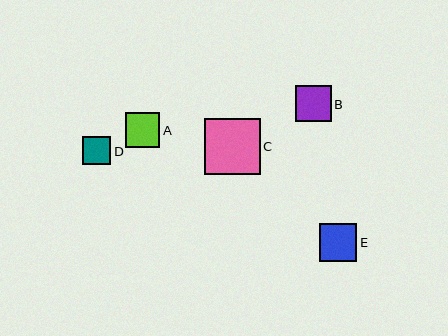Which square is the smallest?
Square D is the smallest with a size of approximately 28 pixels.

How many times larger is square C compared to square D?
Square C is approximately 2.0 times the size of square D.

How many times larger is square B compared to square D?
Square B is approximately 1.3 times the size of square D.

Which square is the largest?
Square C is the largest with a size of approximately 56 pixels.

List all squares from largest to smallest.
From largest to smallest: C, E, B, A, D.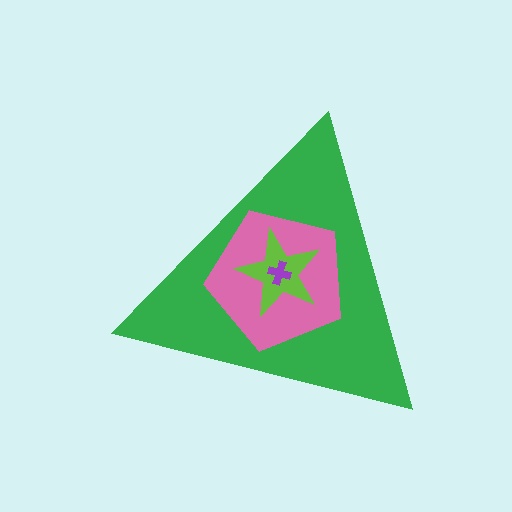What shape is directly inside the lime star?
The purple cross.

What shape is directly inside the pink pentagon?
The lime star.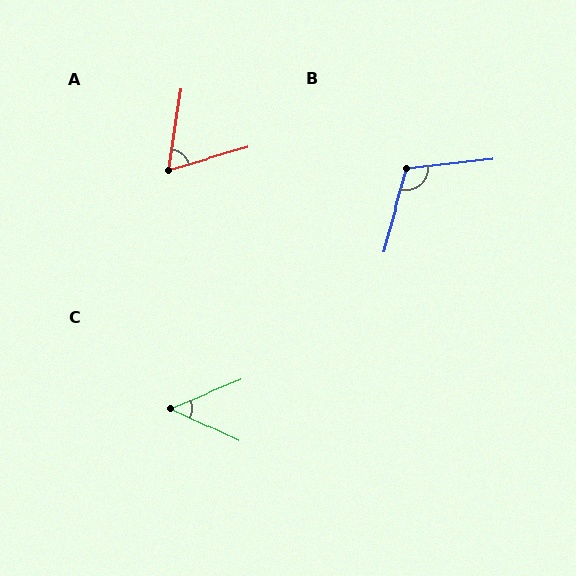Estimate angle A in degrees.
Approximately 65 degrees.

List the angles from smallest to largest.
C (48°), A (65°), B (112°).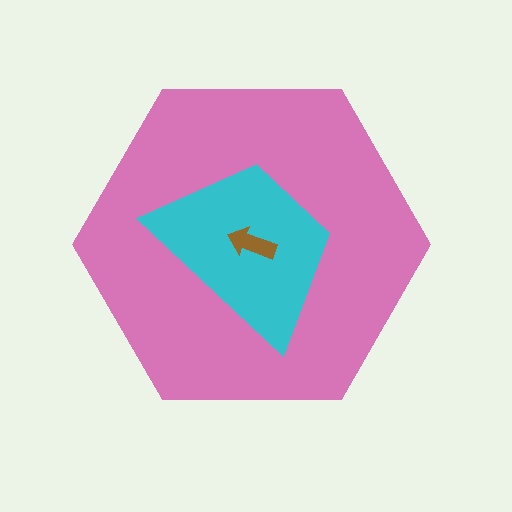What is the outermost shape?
The pink hexagon.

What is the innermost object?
The brown arrow.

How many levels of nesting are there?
3.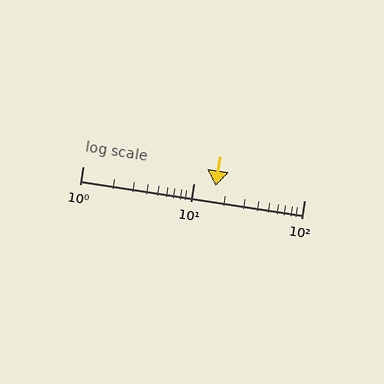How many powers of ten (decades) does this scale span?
The scale spans 2 decades, from 1 to 100.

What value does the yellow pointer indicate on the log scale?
The pointer indicates approximately 16.